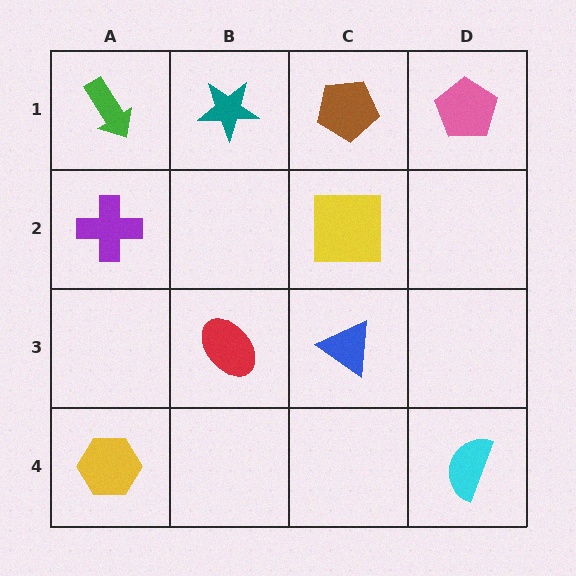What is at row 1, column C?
A brown pentagon.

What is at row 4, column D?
A cyan semicircle.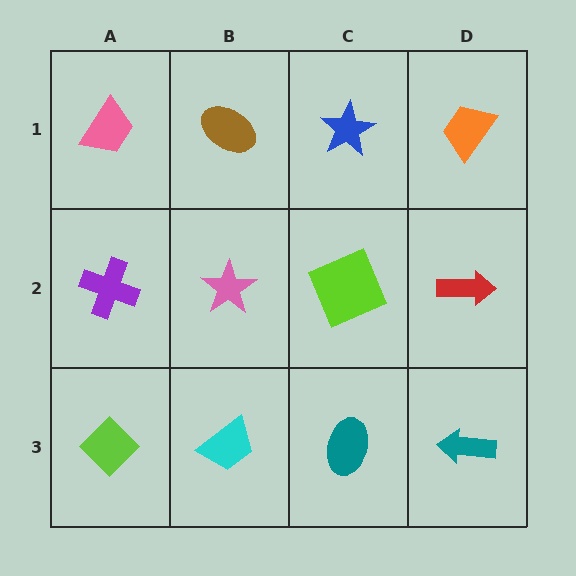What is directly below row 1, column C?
A lime square.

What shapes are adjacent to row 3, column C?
A lime square (row 2, column C), a cyan trapezoid (row 3, column B), a teal arrow (row 3, column D).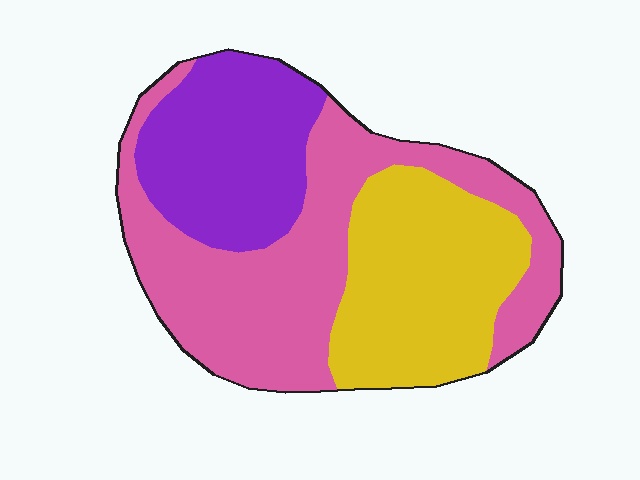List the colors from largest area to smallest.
From largest to smallest: pink, yellow, purple.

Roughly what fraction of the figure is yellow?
Yellow covers around 30% of the figure.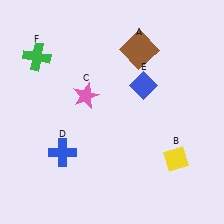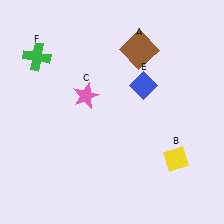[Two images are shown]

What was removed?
The blue cross (D) was removed in Image 2.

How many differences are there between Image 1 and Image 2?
There is 1 difference between the two images.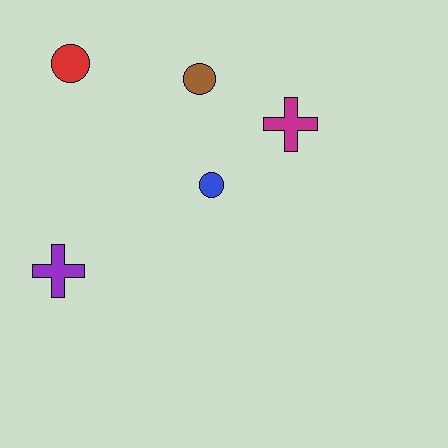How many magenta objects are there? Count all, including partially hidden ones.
There is 1 magenta object.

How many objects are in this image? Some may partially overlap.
There are 5 objects.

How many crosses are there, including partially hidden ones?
There are 2 crosses.